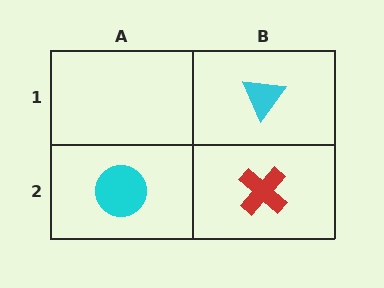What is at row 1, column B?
A cyan triangle.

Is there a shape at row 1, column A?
No, that cell is empty.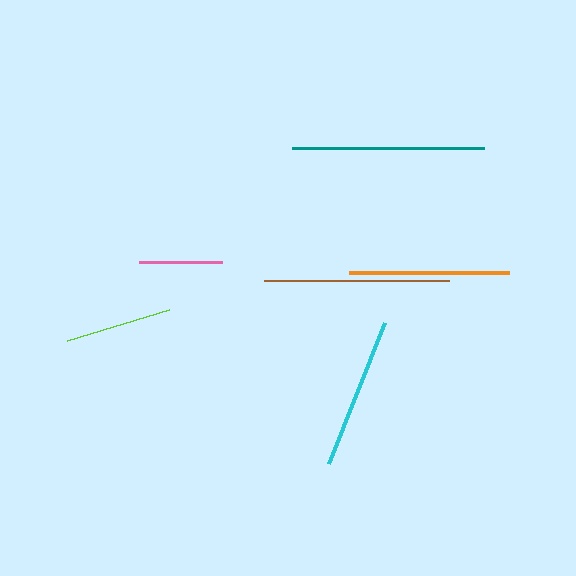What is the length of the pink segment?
The pink segment is approximately 84 pixels long.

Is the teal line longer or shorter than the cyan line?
The teal line is longer than the cyan line.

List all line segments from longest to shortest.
From longest to shortest: teal, brown, orange, cyan, lime, pink.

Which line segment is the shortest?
The pink line is the shortest at approximately 84 pixels.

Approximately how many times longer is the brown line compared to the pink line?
The brown line is approximately 2.2 times the length of the pink line.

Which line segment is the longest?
The teal line is the longest at approximately 192 pixels.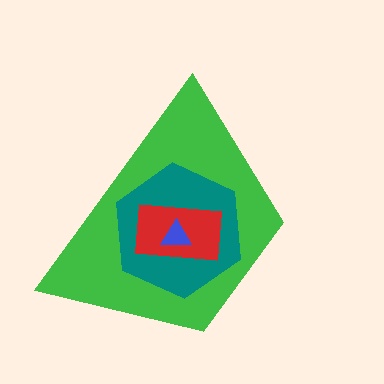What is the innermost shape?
The blue triangle.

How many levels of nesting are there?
4.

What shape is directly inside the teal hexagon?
The red rectangle.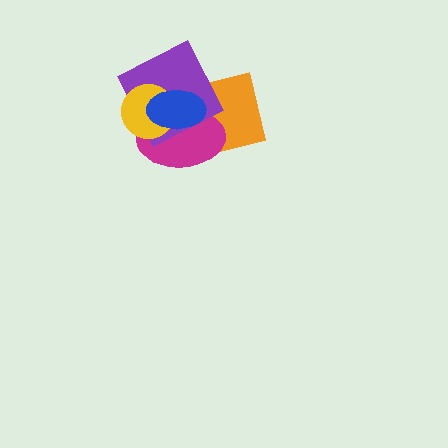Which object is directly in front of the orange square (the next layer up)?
The magenta ellipse is directly in front of the orange square.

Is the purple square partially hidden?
Yes, it is partially covered by another shape.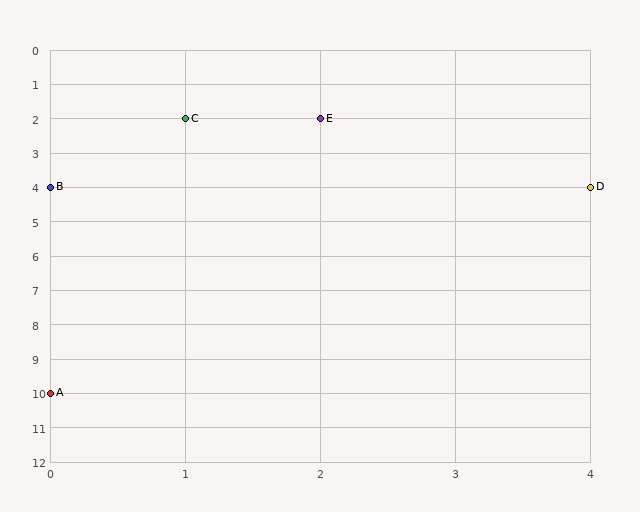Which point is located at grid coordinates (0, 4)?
Point B is at (0, 4).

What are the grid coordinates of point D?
Point D is at grid coordinates (4, 4).